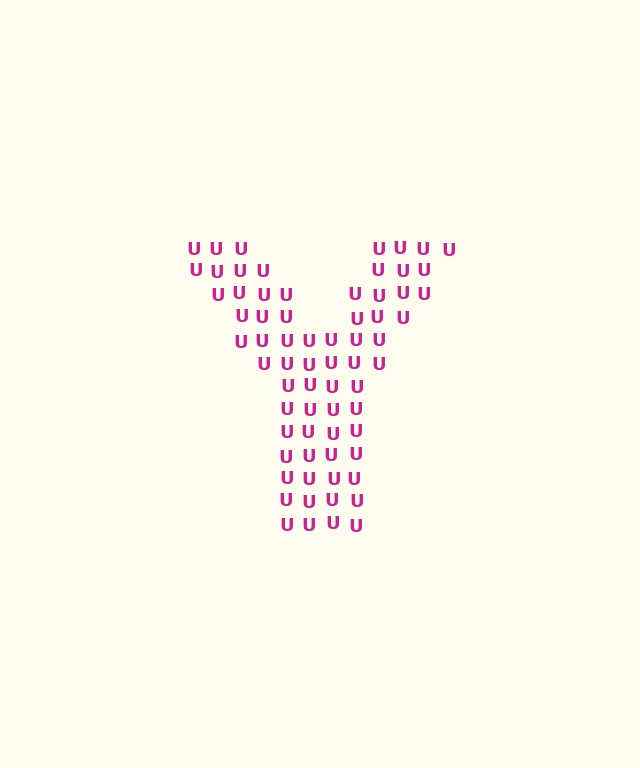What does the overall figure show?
The overall figure shows the letter Y.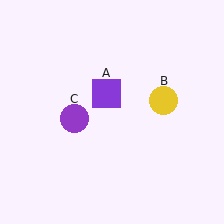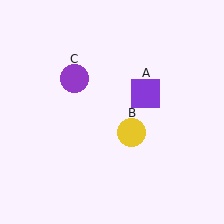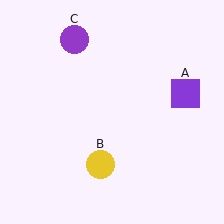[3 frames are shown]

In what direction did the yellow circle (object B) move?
The yellow circle (object B) moved down and to the left.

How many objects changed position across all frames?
3 objects changed position: purple square (object A), yellow circle (object B), purple circle (object C).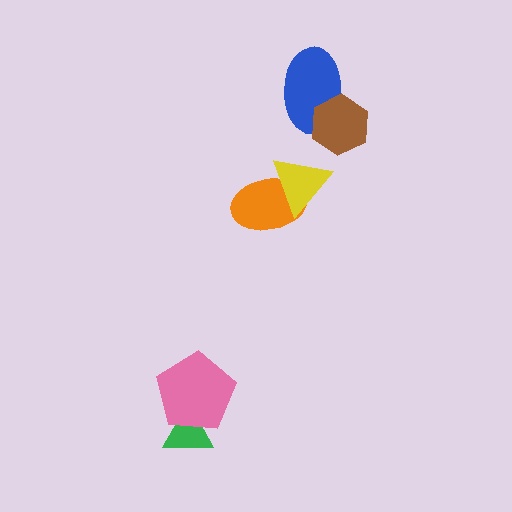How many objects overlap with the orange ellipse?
1 object overlaps with the orange ellipse.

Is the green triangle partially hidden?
Yes, it is partially covered by another shape.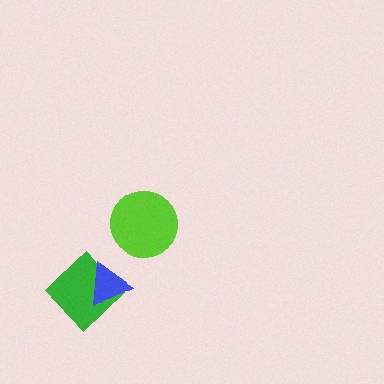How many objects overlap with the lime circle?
0 objects overlap with the lime circle.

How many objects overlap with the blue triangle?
1 object overlaps with the blue triangle.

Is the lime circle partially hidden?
No, no other shape covers it.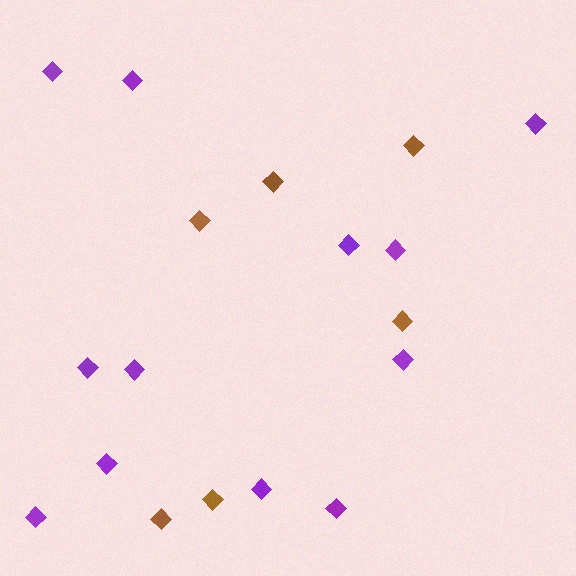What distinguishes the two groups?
There are 2 groups: one group of brown diamonds (6) and one group of purple diamonds (12).